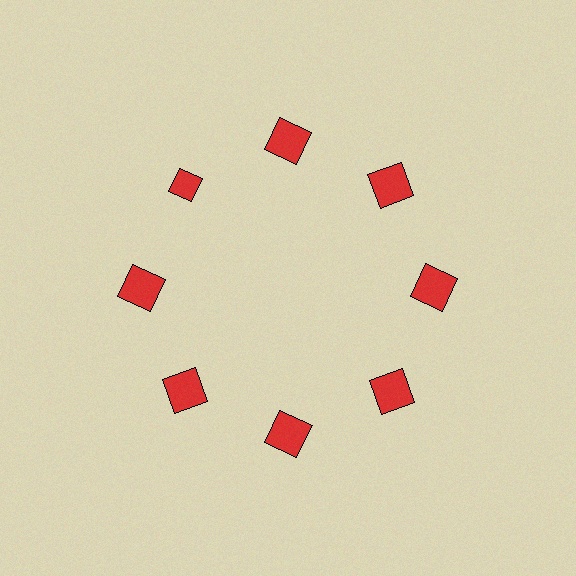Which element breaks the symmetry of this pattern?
The red diamond at roughly the 10 o'clock position breaks the symmetry. All other shapes are red squares.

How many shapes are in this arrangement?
There are 8 shapes arranged in a ring pattern.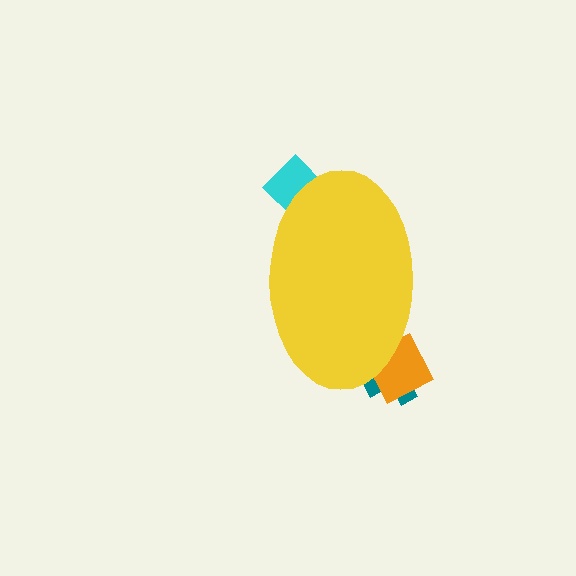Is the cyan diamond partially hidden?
Yes, the cyan diamond is partially hidden behind the yellow ellipse.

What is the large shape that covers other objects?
A yellow ellipse.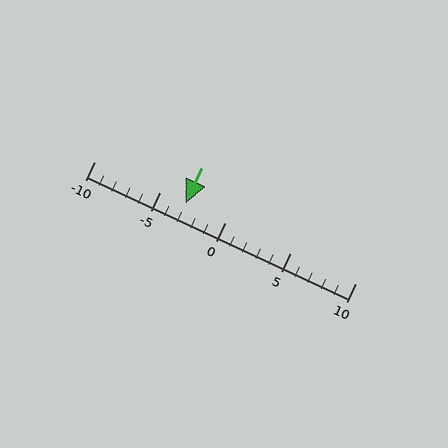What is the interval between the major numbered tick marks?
The major tick marks are spaced 5 units apart.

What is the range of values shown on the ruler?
The ruler shows values from -10 to 10.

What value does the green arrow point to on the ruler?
The green arrow points to approximately -3.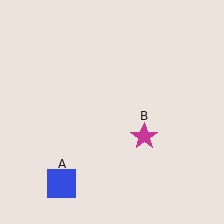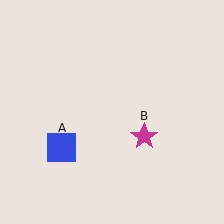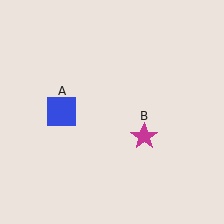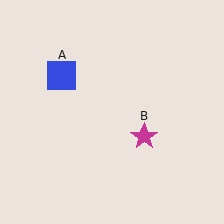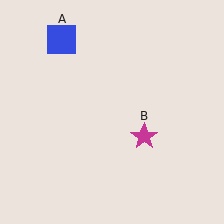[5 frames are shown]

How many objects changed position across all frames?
1 object changed position: blue square (object A).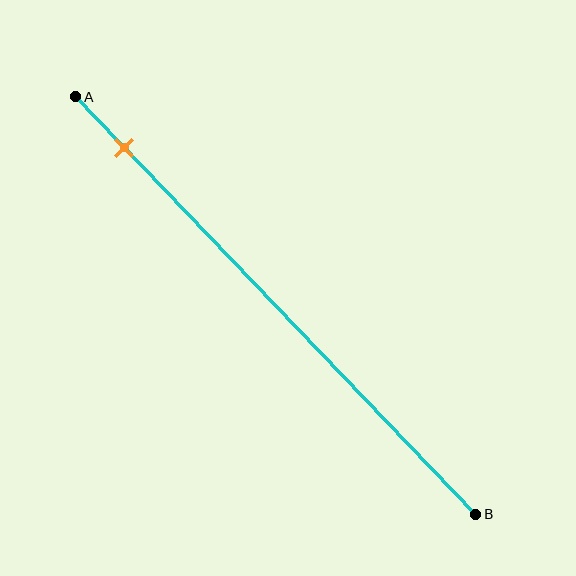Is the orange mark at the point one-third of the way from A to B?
No, the mark is at about 10% from A, not at the 33% one-third point.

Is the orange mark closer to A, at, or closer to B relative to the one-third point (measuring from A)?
The orange mark is closer to point A than the one-third point of segment AB.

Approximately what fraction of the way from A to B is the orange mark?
The orange mark is approximately 10% of the way from A to B.